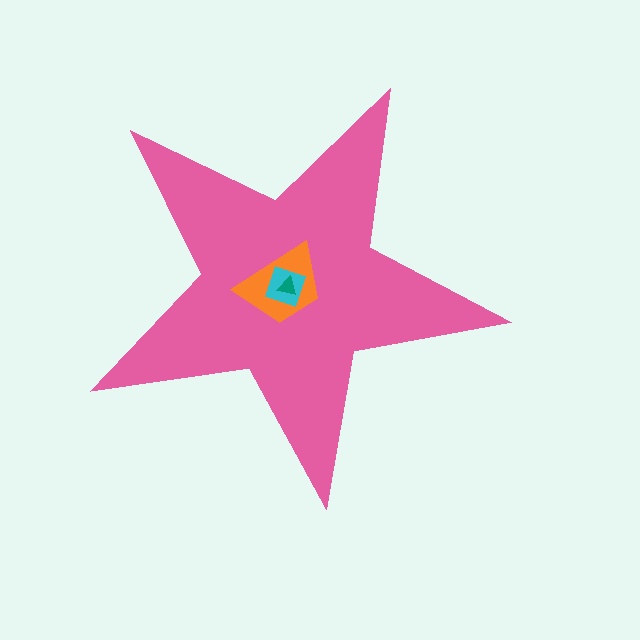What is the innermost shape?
The teal triangle.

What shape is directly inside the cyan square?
The teal triangle.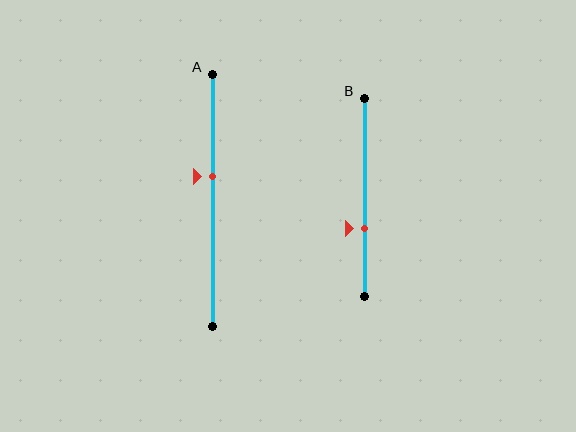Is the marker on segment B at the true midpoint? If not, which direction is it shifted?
No, the marker on segment B is shifted downward by about 15% of the segment length.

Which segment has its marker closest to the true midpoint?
Segment A has its marker closest to the true midpoint.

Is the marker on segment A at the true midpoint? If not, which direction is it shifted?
No, the marker on segment A is shifted upward by about 10% of the segment length.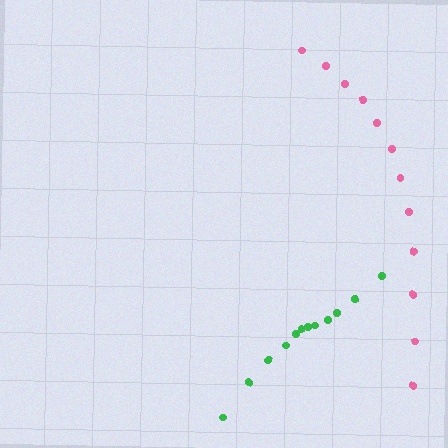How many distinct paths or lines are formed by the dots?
There are 2 distinct paths.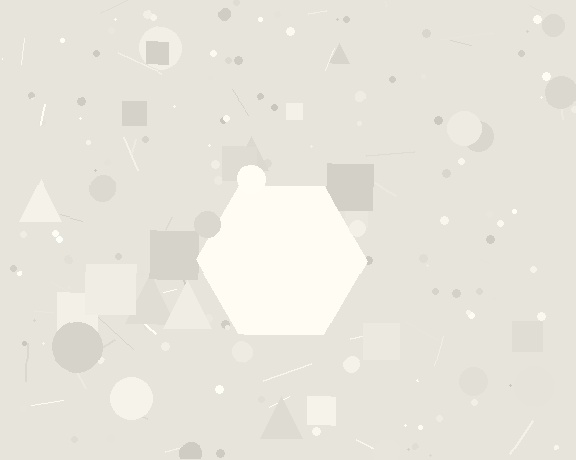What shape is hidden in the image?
A hexagon is hidden in the image.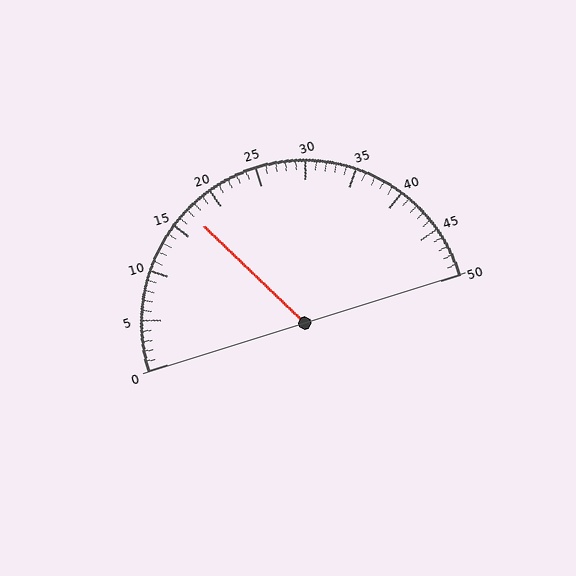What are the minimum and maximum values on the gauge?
The gauge ranges from 0 to 50.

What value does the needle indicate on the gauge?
The needle indicates approximately 17.